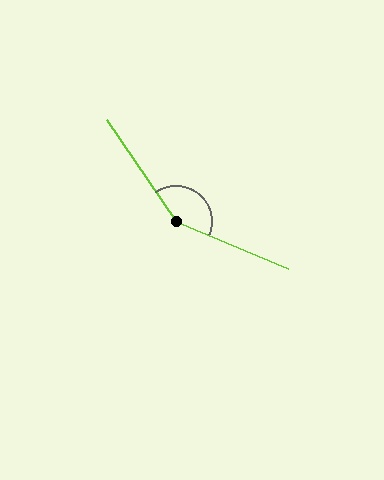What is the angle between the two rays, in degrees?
Approximately 147 degrees.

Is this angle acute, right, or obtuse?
It is obtuse.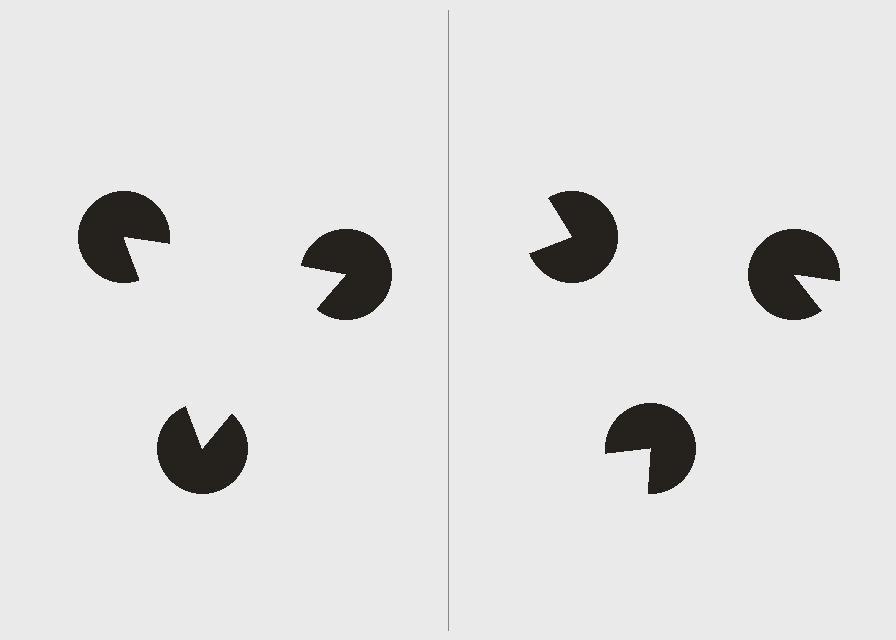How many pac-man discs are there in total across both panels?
6 — 3 on each side.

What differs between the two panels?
The pac-man discs are positioned identically on both sides; only the wedge orientations differ. On the left they align to a triangle; on the right they are misaligned.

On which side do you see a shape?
An illusory triangle appears on the left side. On the right side the wedge cuts are rotated, so no coherent shape forms.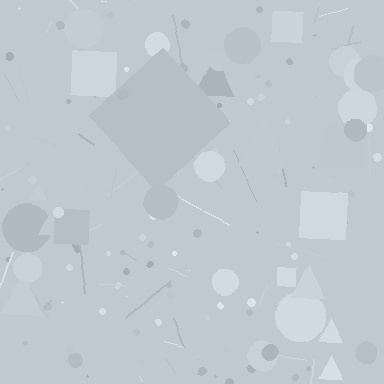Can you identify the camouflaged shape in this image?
The camouflaged shape is a diamond.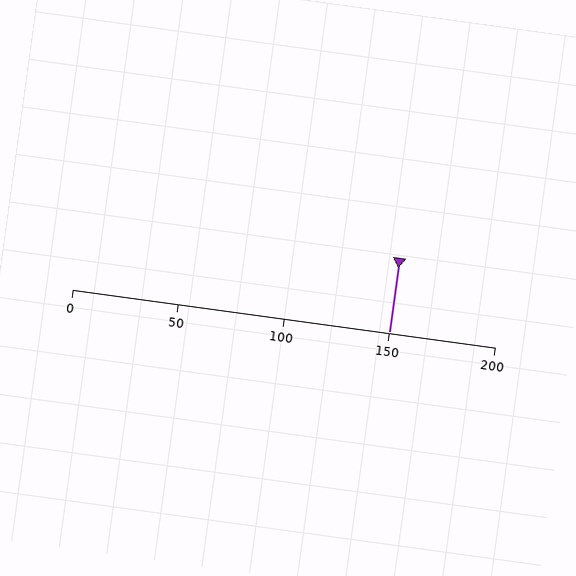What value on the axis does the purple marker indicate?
The marker indicates approximately 150.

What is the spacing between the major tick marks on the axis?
The major ticks are spaced 50 apart.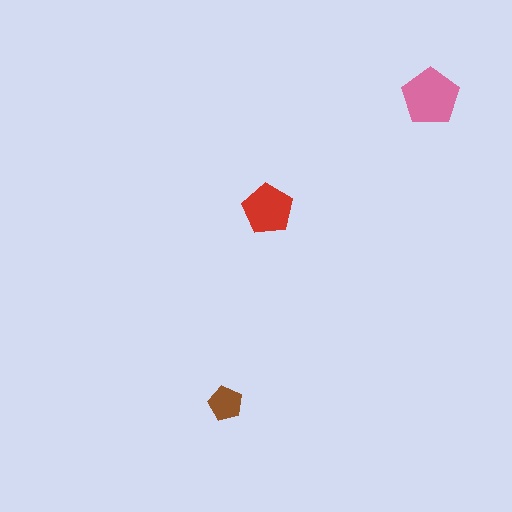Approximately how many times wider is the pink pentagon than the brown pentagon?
About 1.5 times wider.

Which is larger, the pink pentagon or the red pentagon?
The pink one.